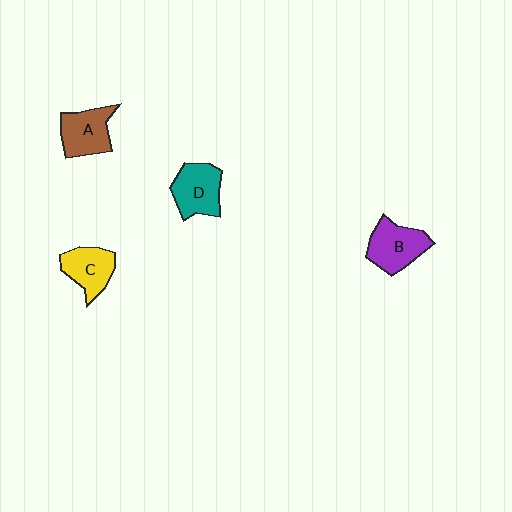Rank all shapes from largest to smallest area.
From largest to smallest: B (purple), D (teal), A (brown), C (yellow).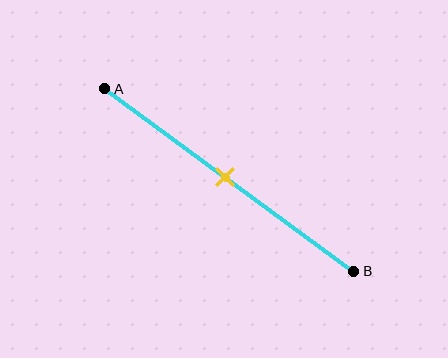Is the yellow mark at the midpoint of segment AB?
Yes, the mark is approximately at the midpoint.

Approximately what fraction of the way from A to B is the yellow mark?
The yellow mark is approximately 50% of the way from A to B.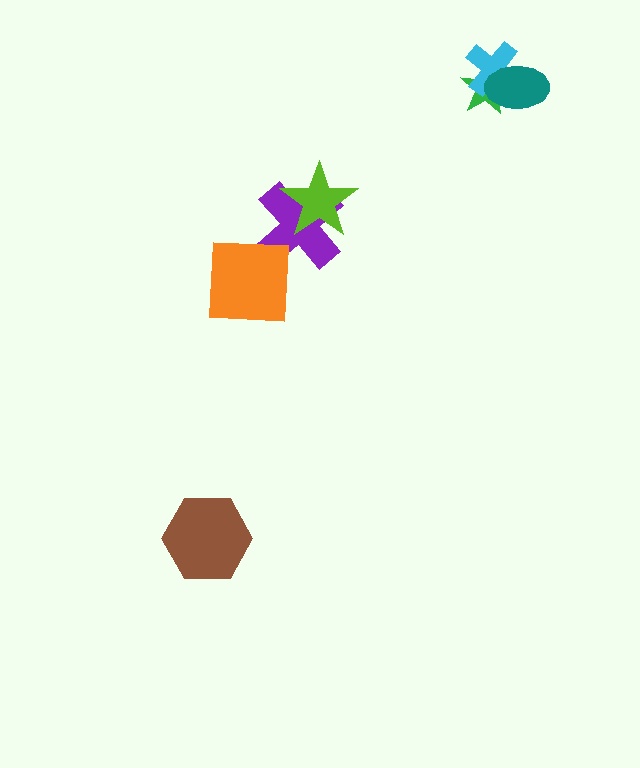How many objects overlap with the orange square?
0 objects overlap with the orange square.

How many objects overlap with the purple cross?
1 object overlaps with the purple cross.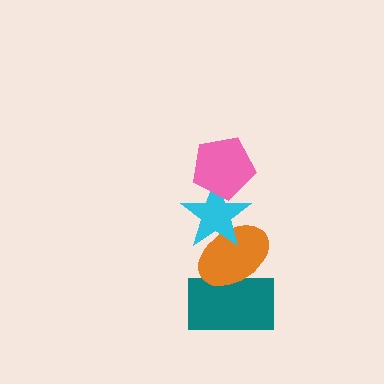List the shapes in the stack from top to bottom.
From top to bottom: the pink pentagon, the cyan star, the orange ellipse, the teal rectangle.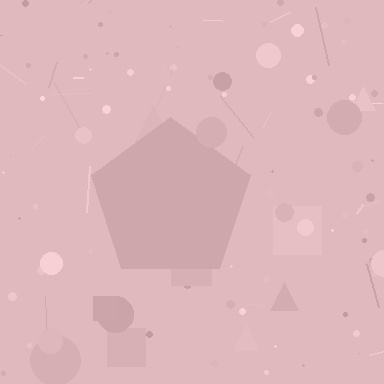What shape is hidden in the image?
A pentagon is hidden in the image.